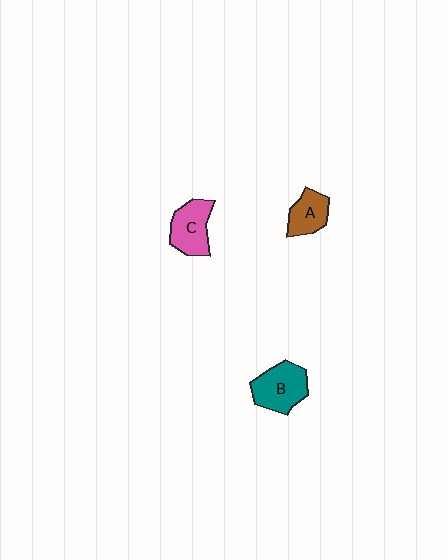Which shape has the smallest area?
Shape A (brown).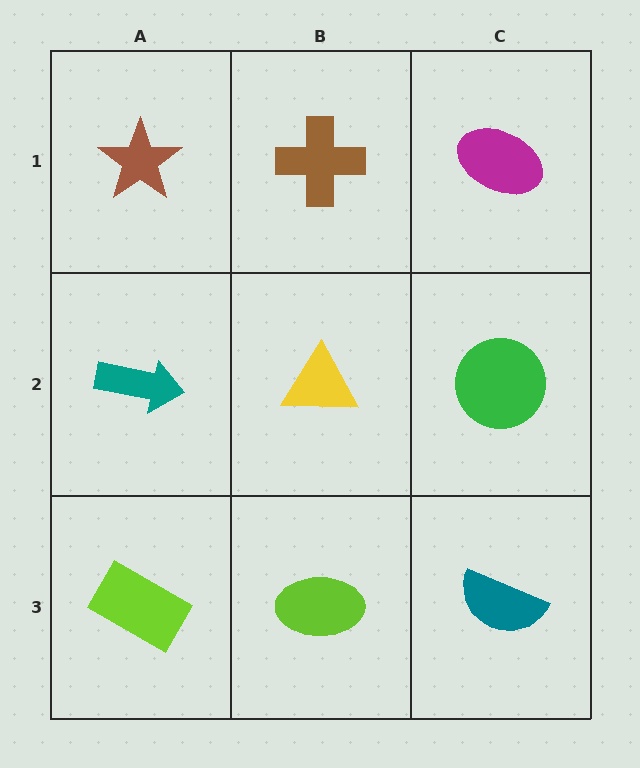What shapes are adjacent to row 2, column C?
A magenta ellipse (row 1, column C), a teal semicircle (row 3, column C), a yellow triangle (row 2, column B).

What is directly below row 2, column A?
A lime rectangle.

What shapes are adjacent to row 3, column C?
A green circle (row 2, column C), a lime ellipse (row 3, column B).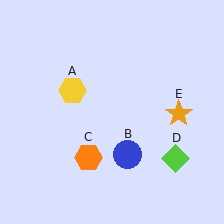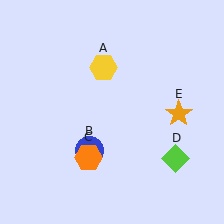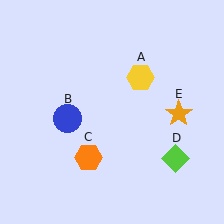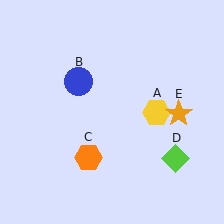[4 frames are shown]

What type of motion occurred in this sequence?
The yellow hexagon (object A), blue circle (object B) rotated clockwise around the center of the scene.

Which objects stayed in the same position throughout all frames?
Orange hexagon (object C) and lime diamond (object D) and orange star (object E) remained stationary.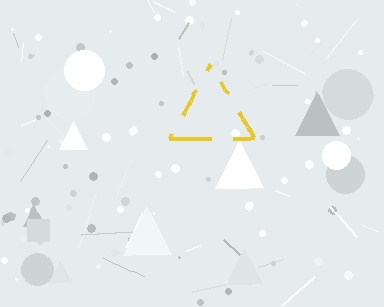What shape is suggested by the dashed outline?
The dashed outline suggests a triangle.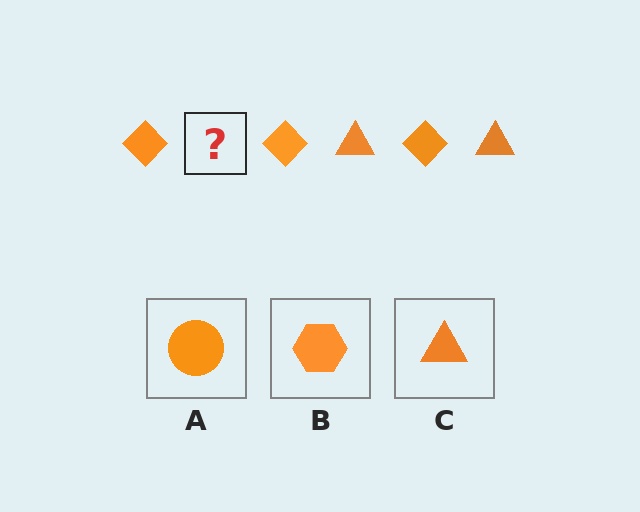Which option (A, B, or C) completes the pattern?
C.